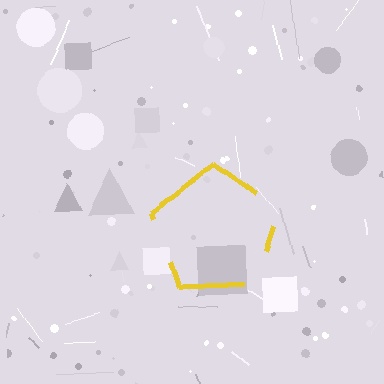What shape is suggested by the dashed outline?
The dashed outline suggests a pentagon.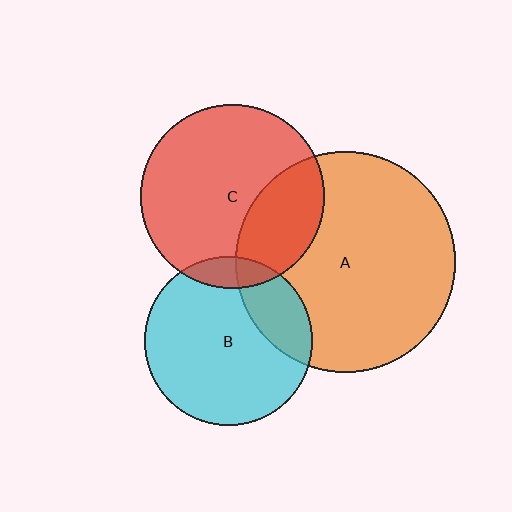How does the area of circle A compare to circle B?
Approximately 1.7 times.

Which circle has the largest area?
Circle A (orange).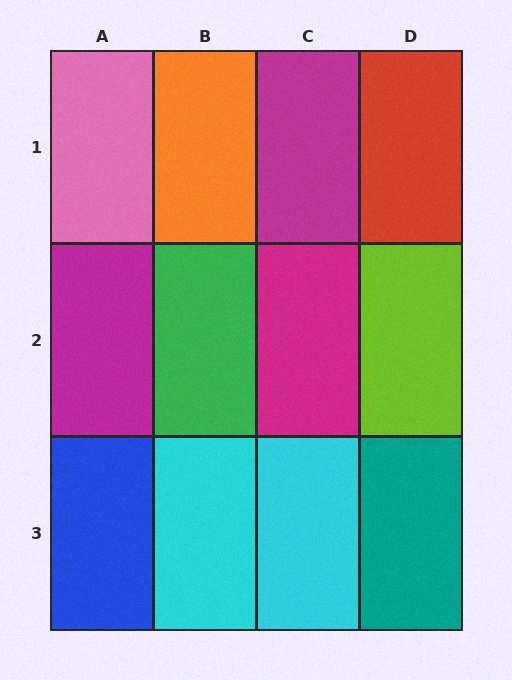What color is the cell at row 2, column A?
Magenta.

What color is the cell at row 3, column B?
Cyan.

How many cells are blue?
1 cell is blue.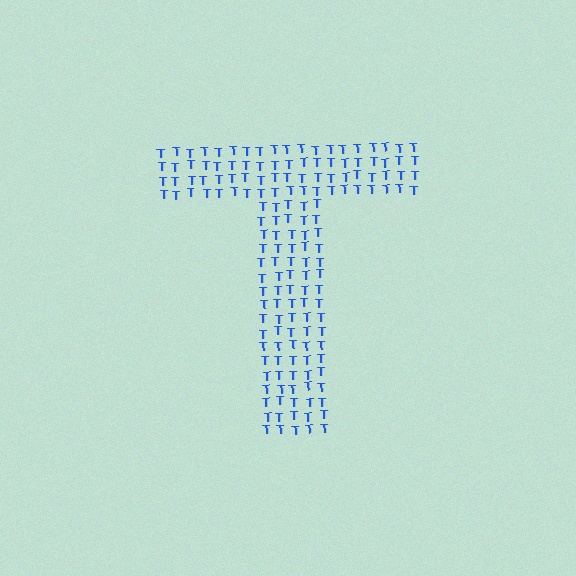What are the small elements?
The small elements are letter T's.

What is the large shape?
The large shape is the letter T.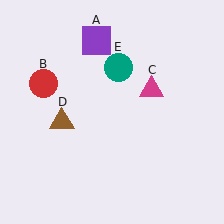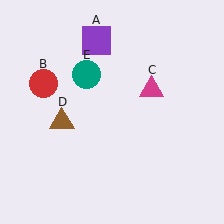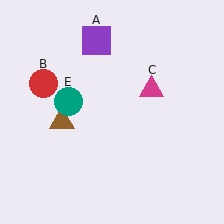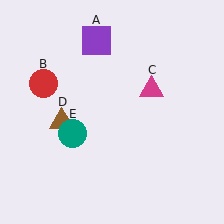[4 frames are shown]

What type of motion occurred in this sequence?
The teal circle (object E) rotated counterclockwise around the center of the scene.